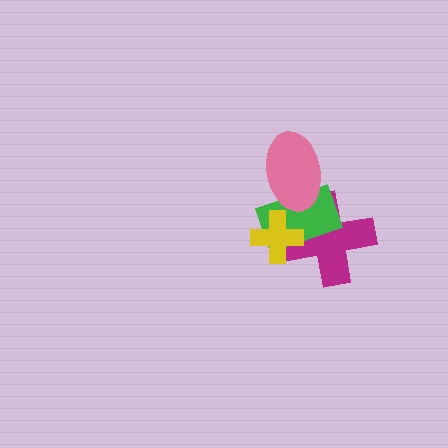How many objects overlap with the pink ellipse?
2 objects overlap with the pink ellipse.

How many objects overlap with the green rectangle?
3 objects overlap with the green rectangle.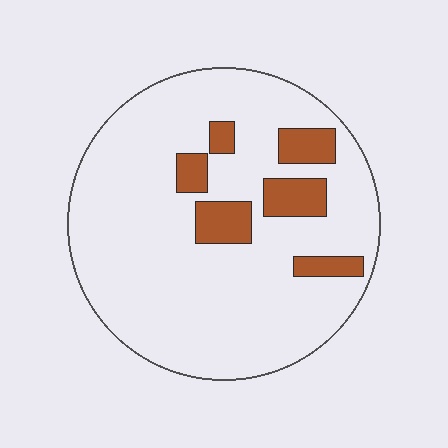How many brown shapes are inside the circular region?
6.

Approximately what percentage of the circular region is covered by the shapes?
Approximately 15%.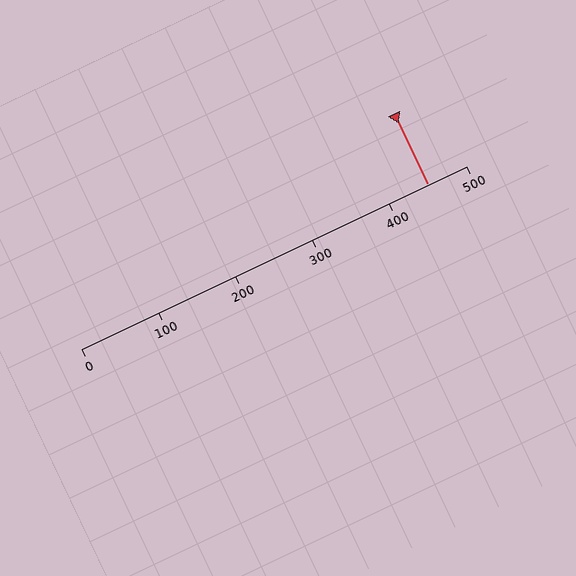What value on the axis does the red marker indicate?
The marker indicates approximately 450.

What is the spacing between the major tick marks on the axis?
The major ticks are spaced 100 apart.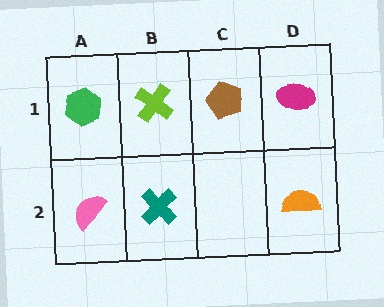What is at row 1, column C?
A brown pentagon.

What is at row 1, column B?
A lime cross.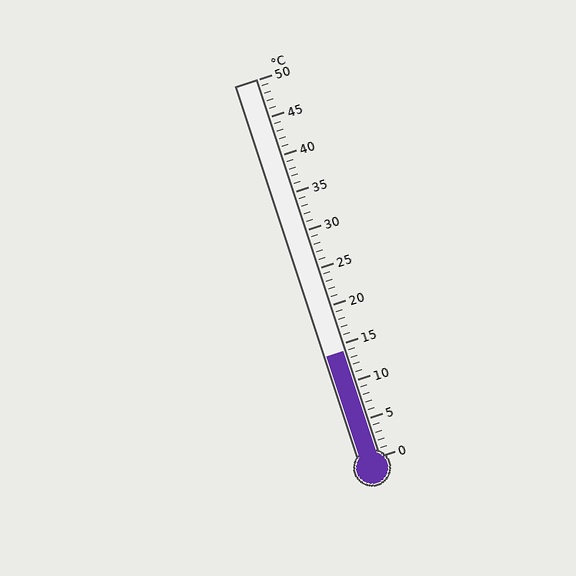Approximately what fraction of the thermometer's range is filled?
The thermometer is filled to approximately 30% of its range.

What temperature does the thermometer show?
The thermometer shows approximately 14°C.